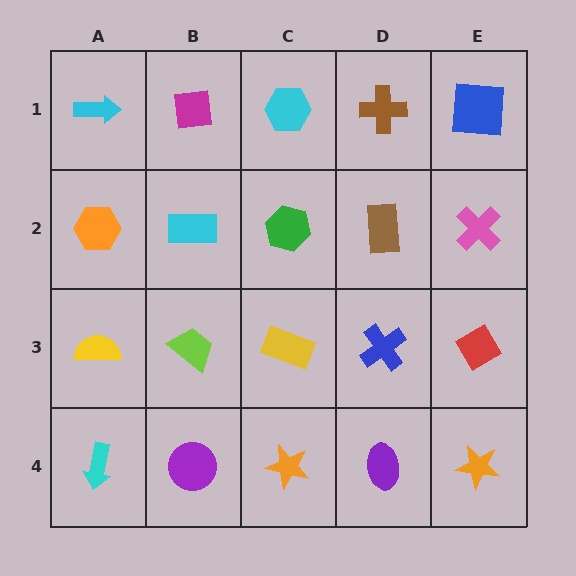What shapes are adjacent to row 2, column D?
A brown cross (row 1, column D), a blue cross (row 3, column D), a green hexagon (row 2, column C), a pink cross (row 2, column E).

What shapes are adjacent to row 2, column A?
A cyan arrow (row 1, column A), a yellow semicircle (row 3, column A), a cyan rectangle (row 2, column B).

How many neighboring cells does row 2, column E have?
3.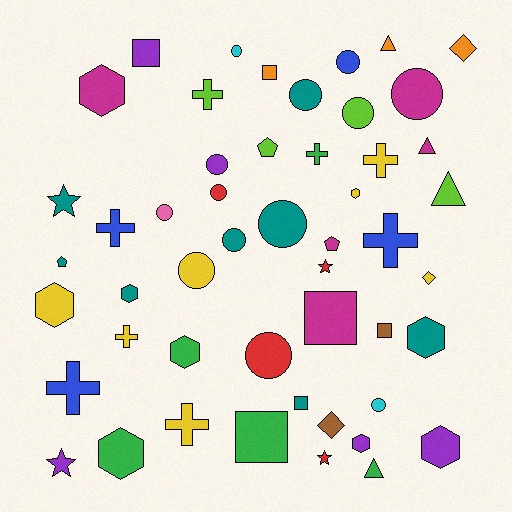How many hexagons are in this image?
There are 9 hexagons.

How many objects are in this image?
There are 50 objects.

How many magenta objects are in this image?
There are 5 magenta objects.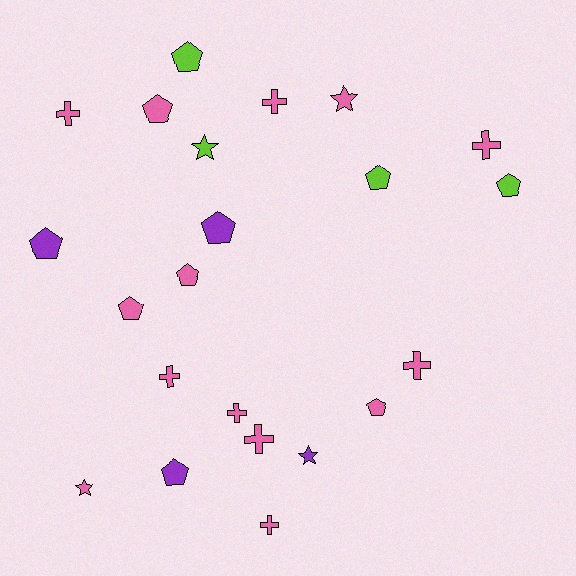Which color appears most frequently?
Pink, with 14 objects.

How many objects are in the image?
There are 22 objects.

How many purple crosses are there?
There are no purple crosses.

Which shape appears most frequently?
Pentagon, with 10 objects.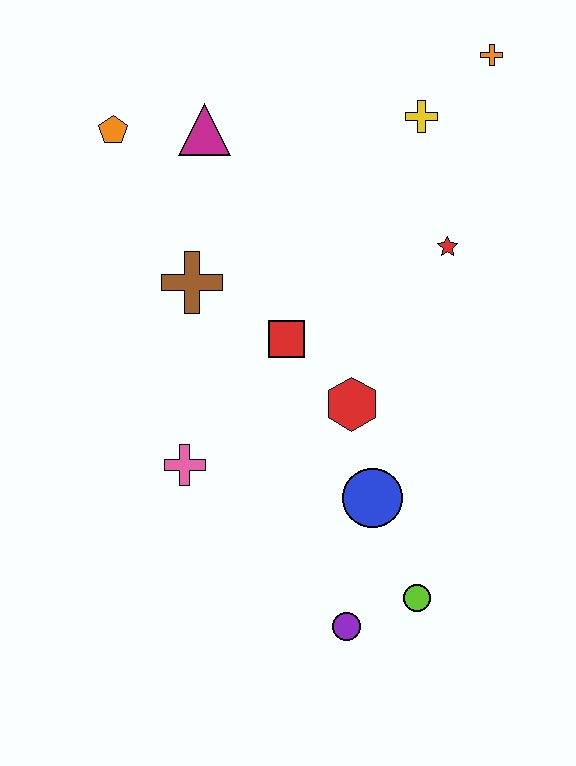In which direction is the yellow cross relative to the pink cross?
The yellow cross is above the pink cross.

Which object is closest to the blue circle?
The red hexagon is closest to the blue circle.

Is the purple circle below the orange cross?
Yes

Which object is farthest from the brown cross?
The lime circle is farthest from the brown cross.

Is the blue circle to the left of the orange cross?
Yes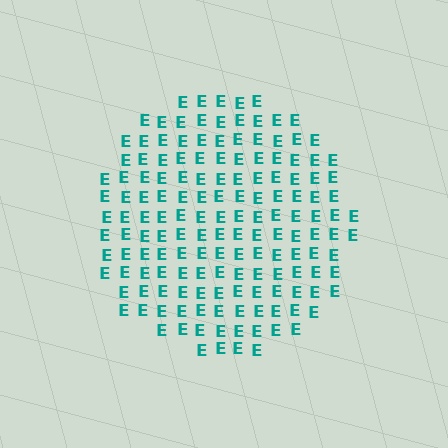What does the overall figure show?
The overall figure shows a circle.